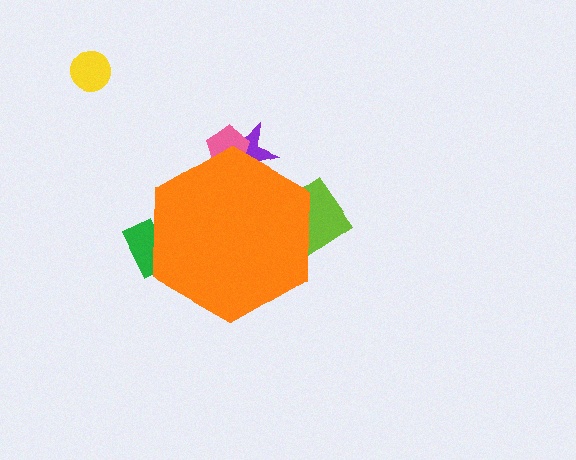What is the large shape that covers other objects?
An orange hexagon.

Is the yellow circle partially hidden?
No, the yellow circle is fully visible.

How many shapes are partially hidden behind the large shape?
4 shapes are partially hidden.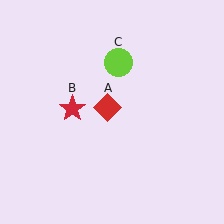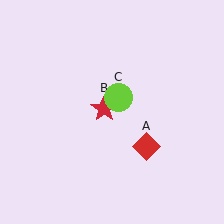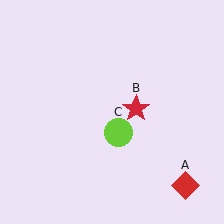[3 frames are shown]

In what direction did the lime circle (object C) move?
The lime circle (object C) moved down.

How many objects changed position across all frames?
3 objects changed position: red diamond (object A), red star (object B), lime circle (object C).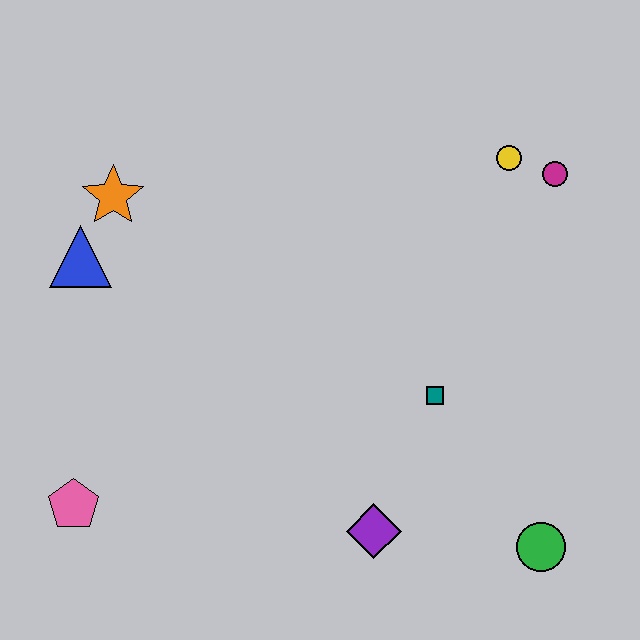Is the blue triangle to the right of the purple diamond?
No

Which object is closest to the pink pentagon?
The blue triangle is closest to the pink pentagon.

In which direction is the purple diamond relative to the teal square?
The purple diamond is below the teal square.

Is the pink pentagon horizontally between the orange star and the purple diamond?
No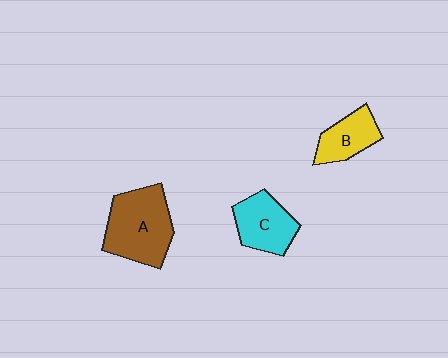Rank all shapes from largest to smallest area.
From largest to smallest: A (brown), C (cyan), B (yellow).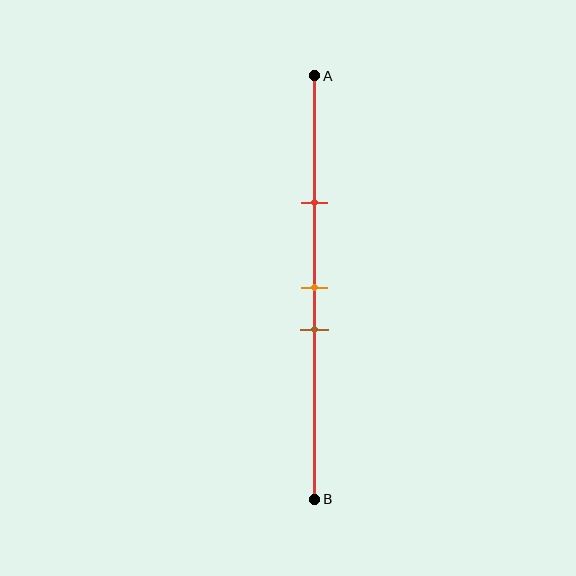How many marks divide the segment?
There are 3 marks dividing the segment.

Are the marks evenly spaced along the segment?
No, the marks are not evenly spaced.